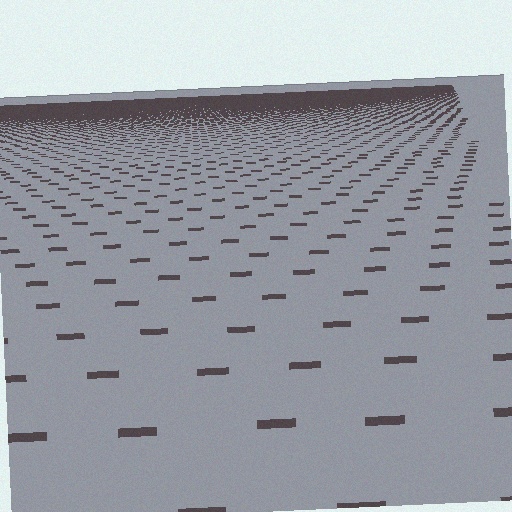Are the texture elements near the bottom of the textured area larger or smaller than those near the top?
Larger. Near the bottom, elements are closer to the viewer and appear at a bigger on-screen size.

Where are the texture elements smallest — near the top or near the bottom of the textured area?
Near the top.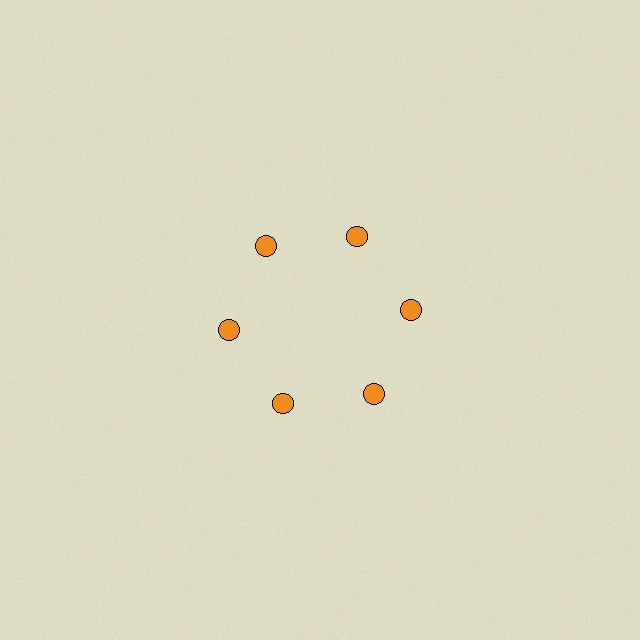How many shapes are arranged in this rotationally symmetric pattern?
There are 6 shapes, arranged in 6 groups of 1.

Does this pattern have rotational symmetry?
Yes, this pattern has 6-fold rotational symmetry. It looks the same after rotating 60 degrees around the center.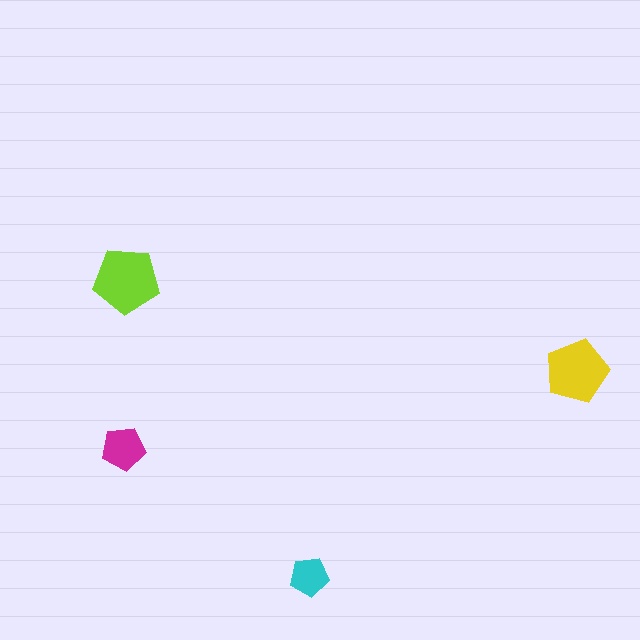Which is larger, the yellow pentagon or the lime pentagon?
The lime one.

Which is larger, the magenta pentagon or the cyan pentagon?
The magenta one.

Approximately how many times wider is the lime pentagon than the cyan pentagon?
About 1.5 times wider.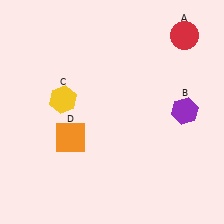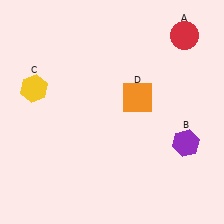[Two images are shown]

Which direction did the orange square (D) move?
The orange square (D) moved right.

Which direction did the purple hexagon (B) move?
The purple hexagon (B) moved down.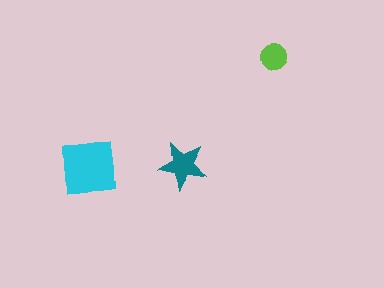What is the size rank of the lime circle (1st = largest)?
3rd.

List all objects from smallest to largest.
The lime circle, the teal star, the cyan square.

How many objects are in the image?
There are 3 objects in the image.